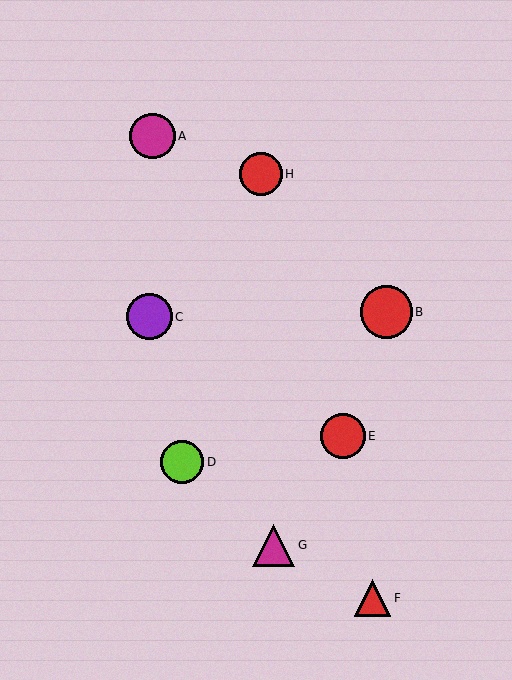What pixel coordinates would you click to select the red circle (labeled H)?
Click at (261, 174) to select the red circle H.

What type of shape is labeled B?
Shape B is a red circle.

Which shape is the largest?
The red circle (labeled B) is the largest.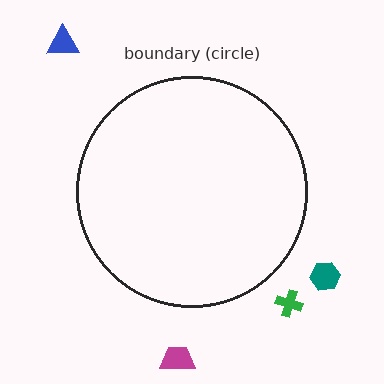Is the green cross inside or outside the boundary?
Outside.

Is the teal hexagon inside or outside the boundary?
Outside.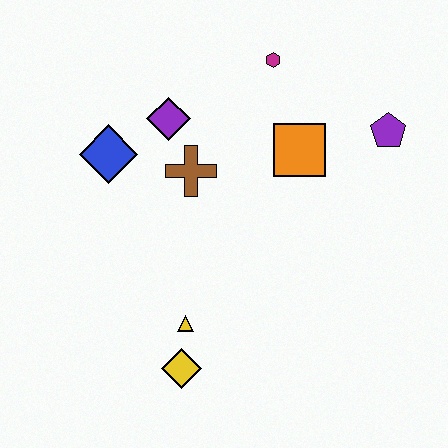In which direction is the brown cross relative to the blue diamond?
The brown cross is to the right of the blue diamond.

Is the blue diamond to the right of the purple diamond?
No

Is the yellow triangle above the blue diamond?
No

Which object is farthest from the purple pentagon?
The yellow diamond is farthest from the purple pentagon.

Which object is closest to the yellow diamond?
The yellow triangle is closest to the yellow diamond.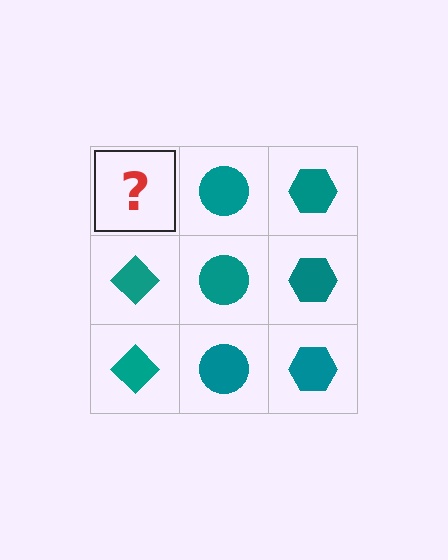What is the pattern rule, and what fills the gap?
The rule is that each column has a consistent shape. The gap should be filled with a teal diamond.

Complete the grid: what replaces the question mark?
The question mark should be replaced with a teal diamond.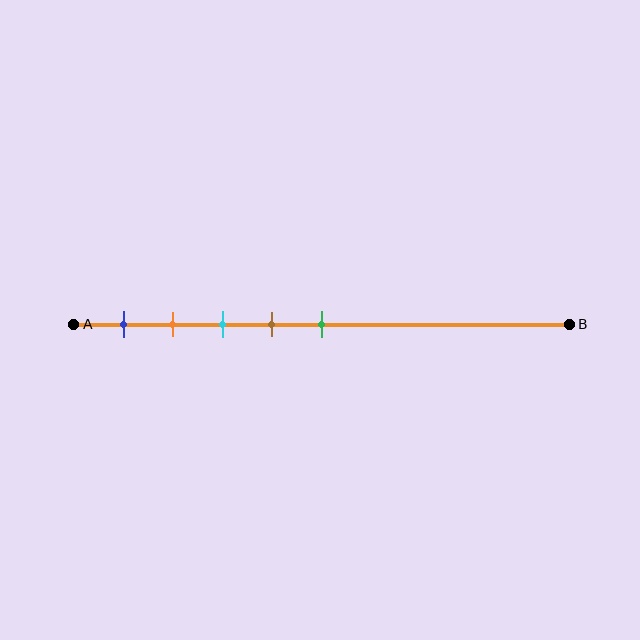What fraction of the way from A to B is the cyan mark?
The cyan mark is approximately 30% (0.3) of the way from A to B.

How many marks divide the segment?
There are 5 marks dividing the segment.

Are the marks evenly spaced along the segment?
Yes, the marks are approximately evenly spaced.